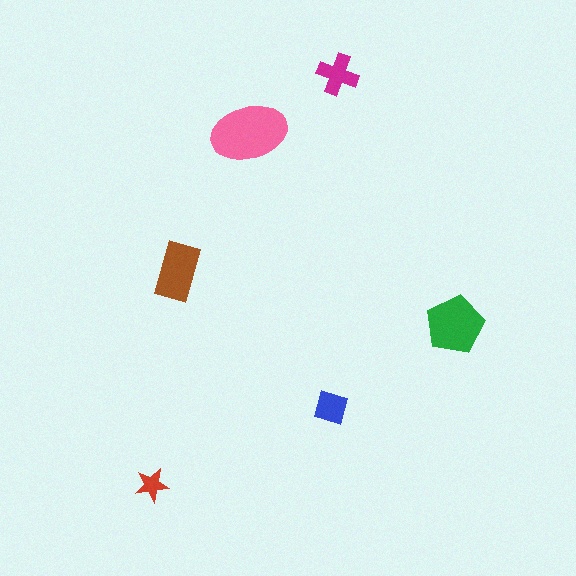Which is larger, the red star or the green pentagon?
The green pentagon.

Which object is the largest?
The pink ellipse.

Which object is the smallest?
The red star.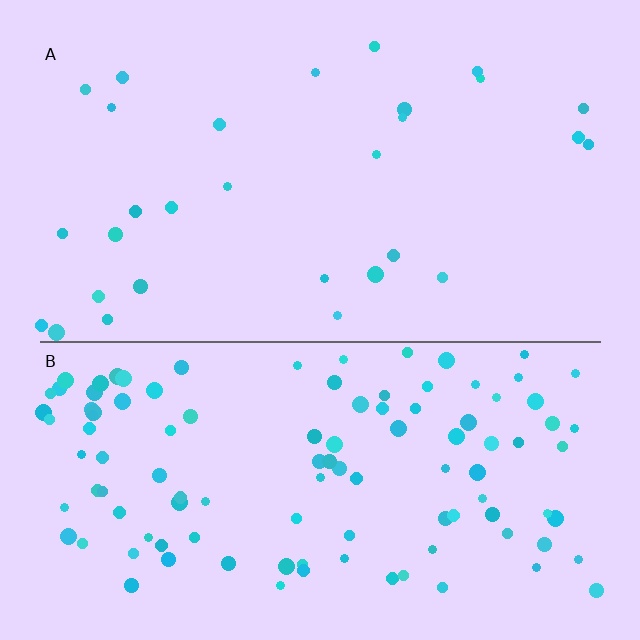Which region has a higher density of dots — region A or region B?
B (the bottom).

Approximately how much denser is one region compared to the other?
Approximately 3.8× — region B over region A.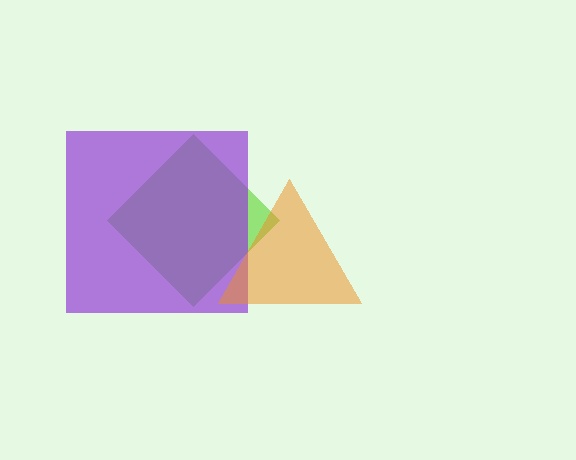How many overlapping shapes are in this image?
There are 3 overlapping shapes in the image.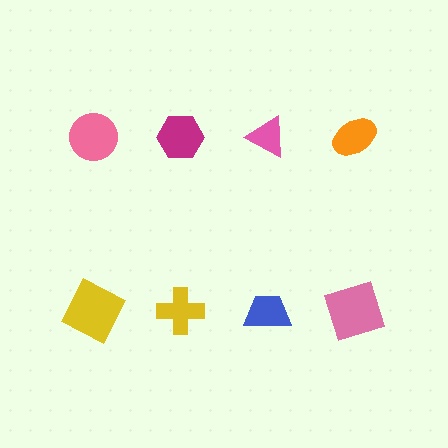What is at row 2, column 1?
A yellow square.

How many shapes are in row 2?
4 shapes.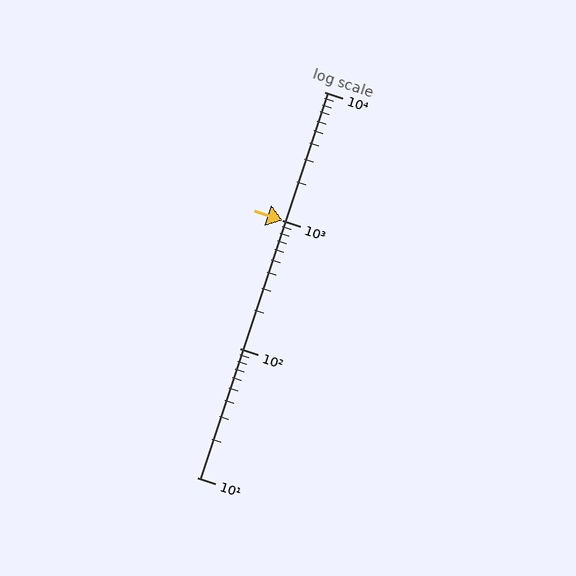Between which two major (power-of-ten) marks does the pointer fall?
The pointer is between 1000 and 10000.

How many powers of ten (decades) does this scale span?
The scale spans 3 decades, from 10 to 10000.